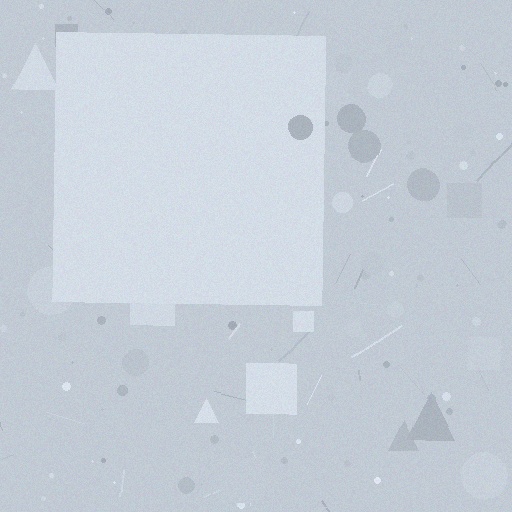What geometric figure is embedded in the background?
A square is embedded in the background.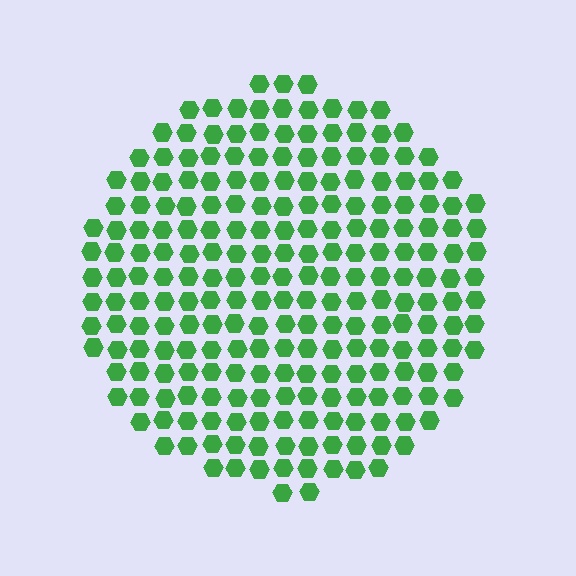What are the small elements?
The small elements are hexagons.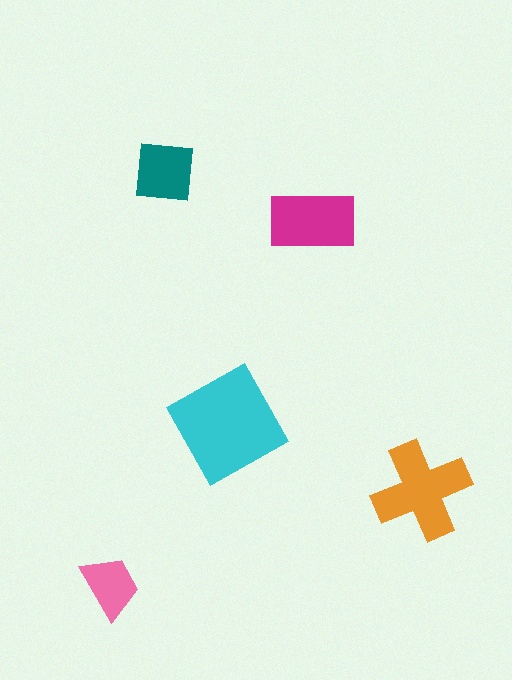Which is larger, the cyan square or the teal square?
The cyan square.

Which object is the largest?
The cyan square.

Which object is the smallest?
The pink trapezoid.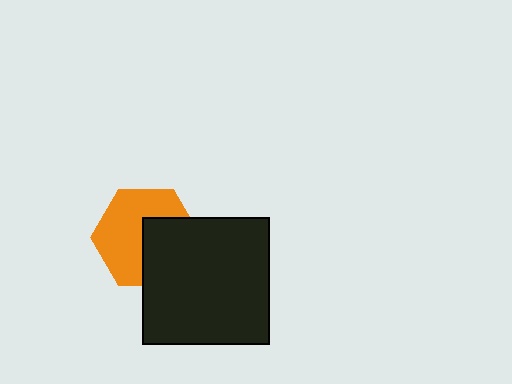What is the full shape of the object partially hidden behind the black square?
The partially hidden object is an orange hexagon.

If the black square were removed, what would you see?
You would see the complete orange hexagon.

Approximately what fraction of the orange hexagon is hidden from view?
Roughly 41% of the orange hexagon is hidden behind the black square.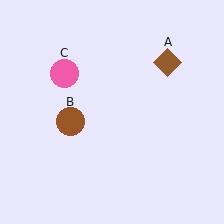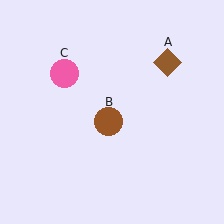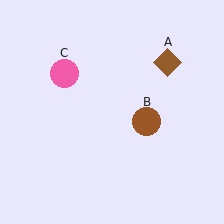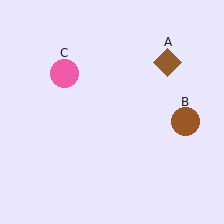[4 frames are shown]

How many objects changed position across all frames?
1 object changed position: brown circle (object B).